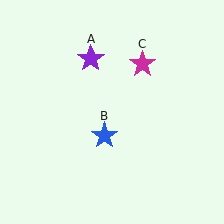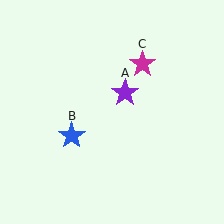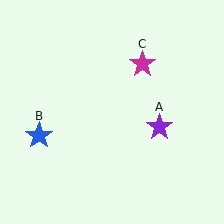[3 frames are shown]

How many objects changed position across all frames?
2 objects changed position: purple star (object A), blue star (object B).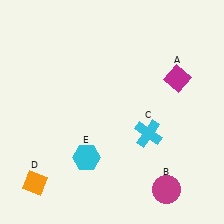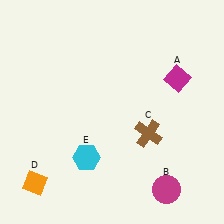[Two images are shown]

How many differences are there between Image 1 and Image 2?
There is 1 difference between the two images.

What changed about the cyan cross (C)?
In Image 1, C is cyan. In Image 2, it changed to brown.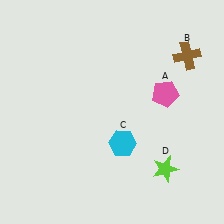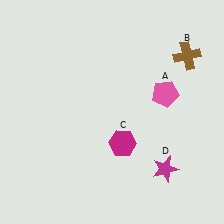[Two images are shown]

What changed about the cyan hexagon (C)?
In Image 1, C is cyan. In Image 2, it changed to magenta.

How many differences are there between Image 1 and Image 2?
There are 2 differences between the two images.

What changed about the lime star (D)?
In Image 1, D is lime. In Image 2, it changed to magenta.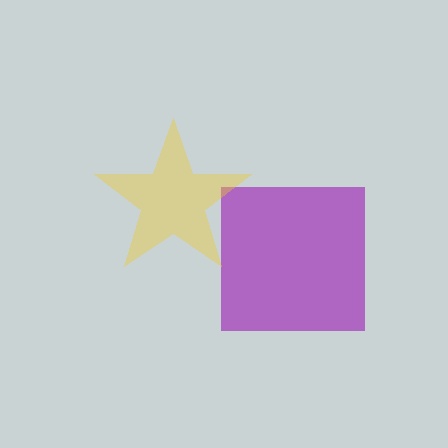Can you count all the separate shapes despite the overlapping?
Yes, there are 2 separate shapes.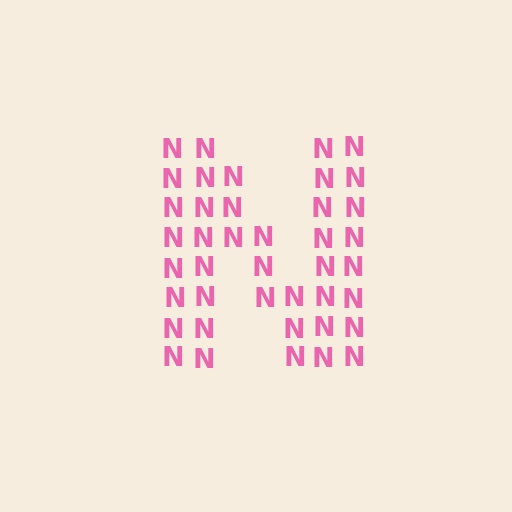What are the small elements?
The small elements are letter N's.